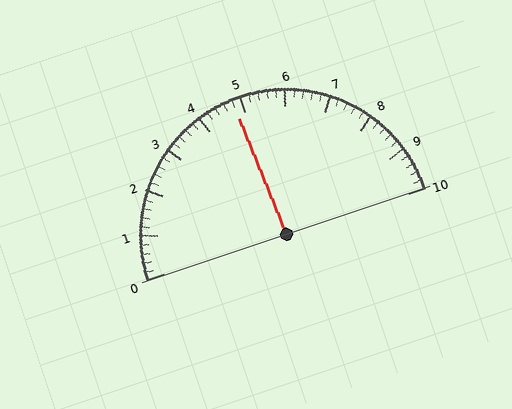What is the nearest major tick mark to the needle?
The nearest major tick mark is 5.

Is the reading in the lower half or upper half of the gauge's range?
The reading is in the lower half of the range (0 to 10).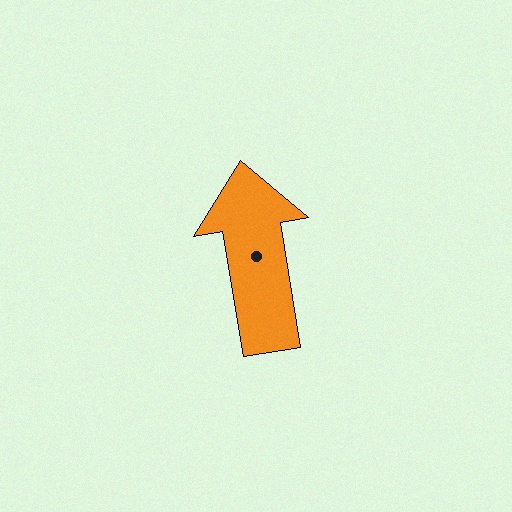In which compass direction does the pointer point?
North.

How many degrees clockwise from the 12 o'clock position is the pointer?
Approximately 351 degrees.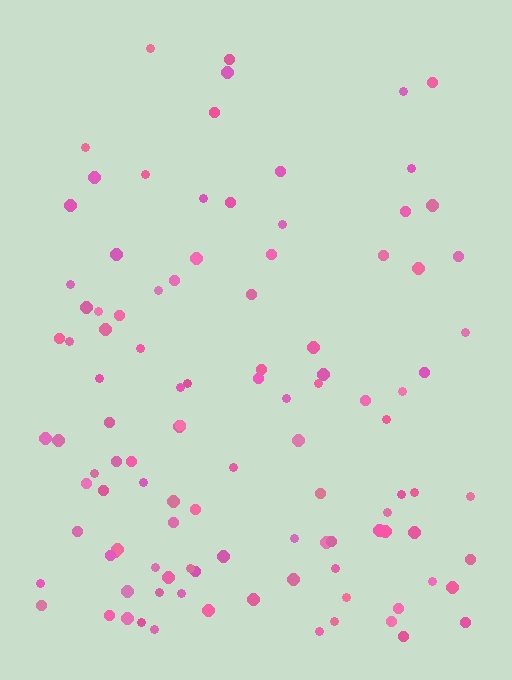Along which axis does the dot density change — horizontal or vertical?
Vertical.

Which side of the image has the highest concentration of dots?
The bottom.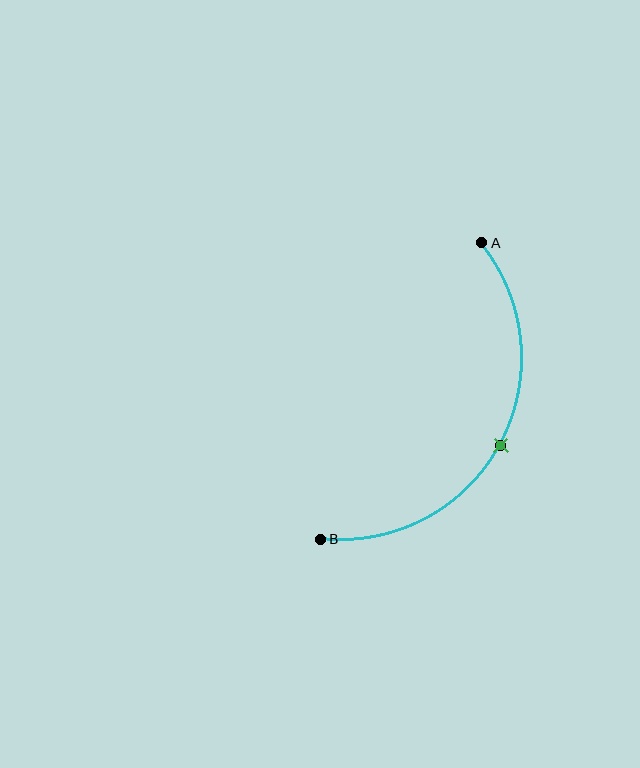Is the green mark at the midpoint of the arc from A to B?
Yes. The green mark lies on the arc at equal arc-length from both A and B — it is the arc midpoint.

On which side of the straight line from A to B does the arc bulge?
The arc bulges to the right of the straight line connecting A and B.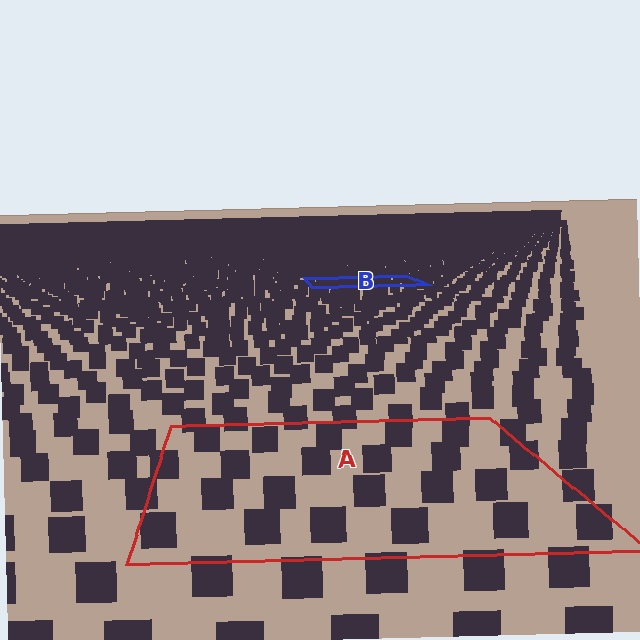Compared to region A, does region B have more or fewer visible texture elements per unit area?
Region B has more texture elements per unit area — they are packed more densely because it is farther away.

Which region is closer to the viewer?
Region A is closer. The texture elements there are larger and more spread out.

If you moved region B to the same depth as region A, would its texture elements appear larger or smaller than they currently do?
They would appear larger. At a closer depth, the same texture elements are projected at a bigger on-screen size.